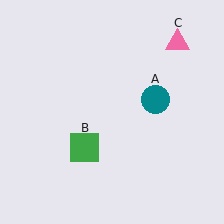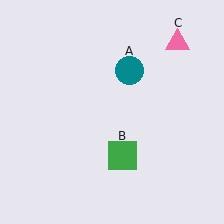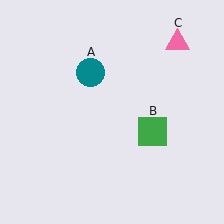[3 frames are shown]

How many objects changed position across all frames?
2 objects changed position: teal circle (object A), green square (object B).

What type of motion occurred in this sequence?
The teal circle (object A), green square (object B) rotated counterclockwise around the center of the scene.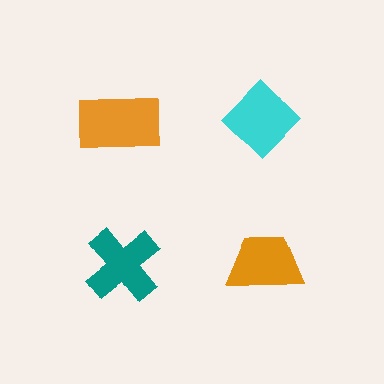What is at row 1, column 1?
An orange rectangle.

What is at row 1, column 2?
A cyan diamond.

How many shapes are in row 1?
2 shapes.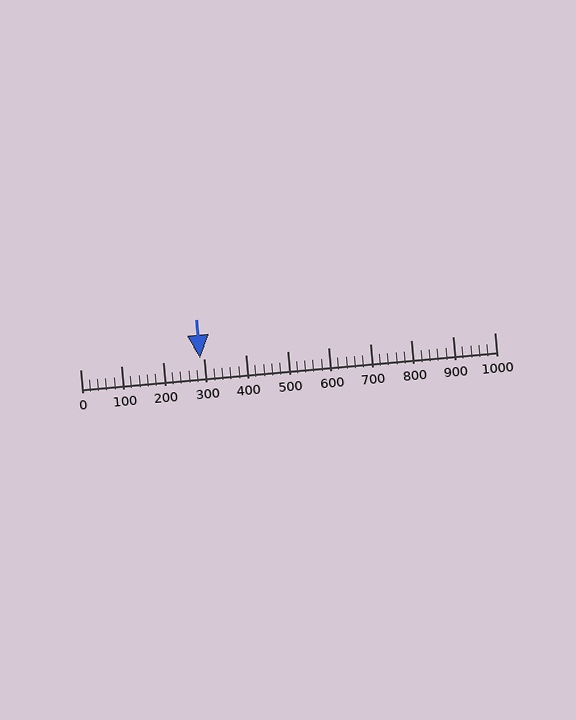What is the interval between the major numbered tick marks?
The major tick marks are spaced 100 units apart.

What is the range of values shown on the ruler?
The ruler shows values from 0 to 1000.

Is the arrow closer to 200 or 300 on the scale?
The arrow is closer to 300.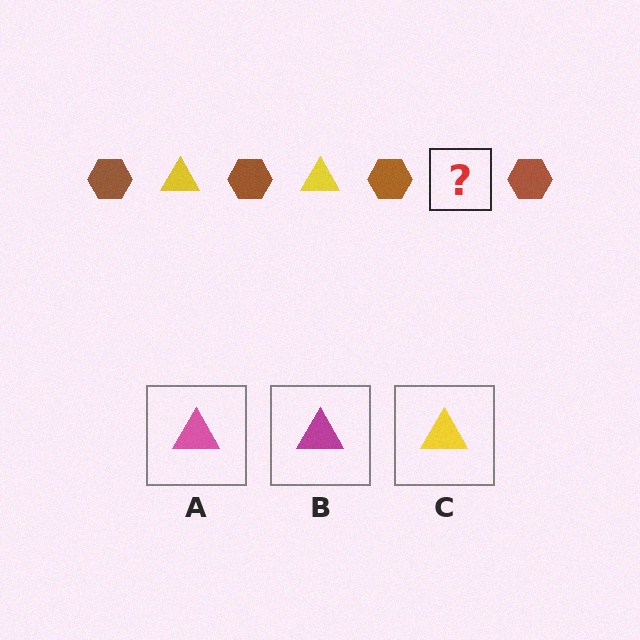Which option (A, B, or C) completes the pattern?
C.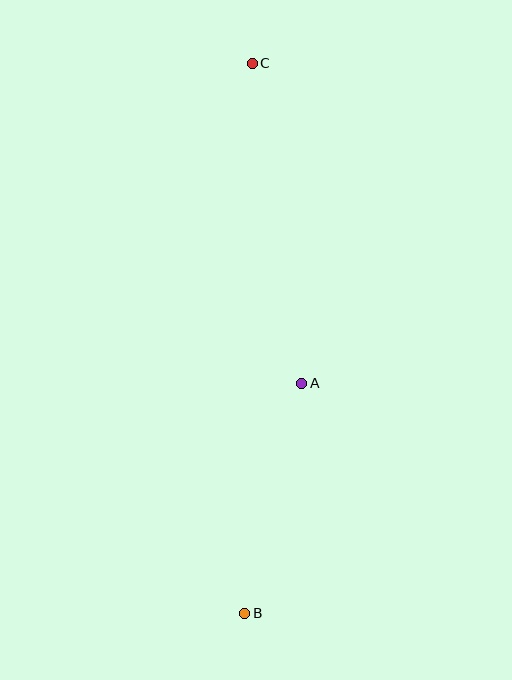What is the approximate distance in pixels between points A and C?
The distance between A and C is approximately 324 pixels.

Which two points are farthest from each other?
Points B and C are farthest from each other.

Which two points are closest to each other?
Points A and B are closest to each other.